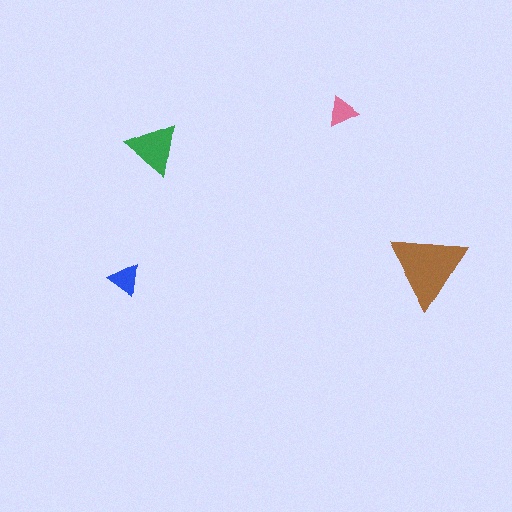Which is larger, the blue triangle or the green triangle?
The green one.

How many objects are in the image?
There are 4 objects in the image.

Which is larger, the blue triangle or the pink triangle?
The blue one.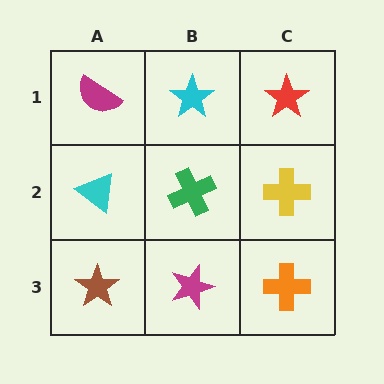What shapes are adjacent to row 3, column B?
A green cross (row 2, column B), a brown star (row 3, column A), an orange cross (row 3, column C).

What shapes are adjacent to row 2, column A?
A magenta semicircle (row 1, column A), a brown star (row 3, column A), a green cross (row 2, column B).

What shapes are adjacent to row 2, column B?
A cyan star (row 1, column B), a magenta star (row 3, column B), a cyan triangle (row 2, column A), a yellow cross (row 2, column C).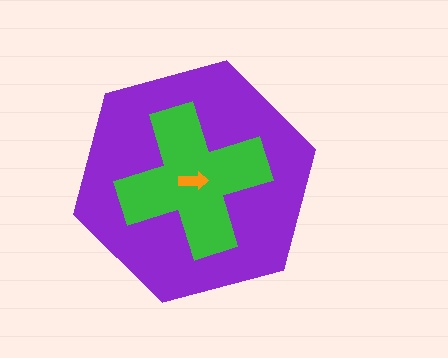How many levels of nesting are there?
3.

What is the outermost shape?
The purple hexagon.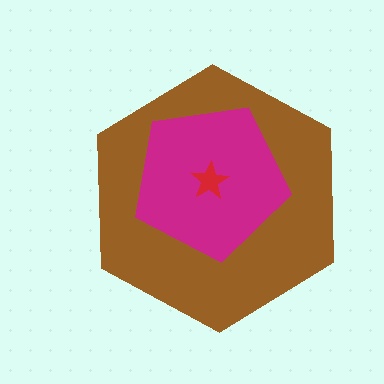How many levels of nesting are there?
3.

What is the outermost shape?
The brown hexagon.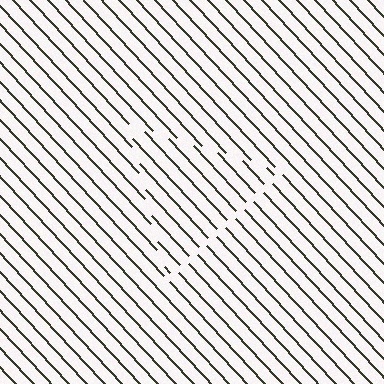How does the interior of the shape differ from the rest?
The interior of the shape contains the same grating, shifted by half a period — the contour is defined by the phase discontinuity where line-ends from the inner and outer gratings abut.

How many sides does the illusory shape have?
3 sides — the line-ends trace a triangle.